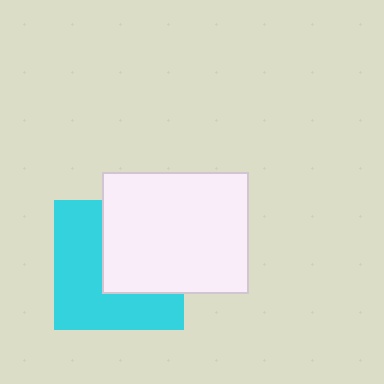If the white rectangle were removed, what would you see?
You would see the complete cyan square.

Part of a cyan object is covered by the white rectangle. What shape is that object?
It is a square.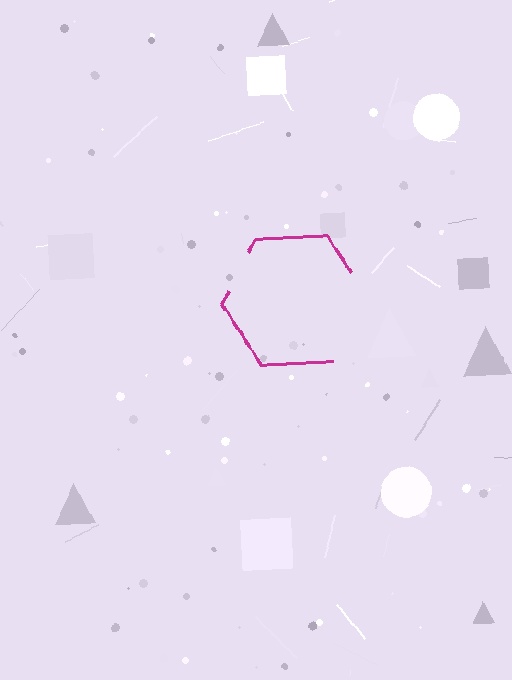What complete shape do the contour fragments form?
The contour fragments form a hexagon.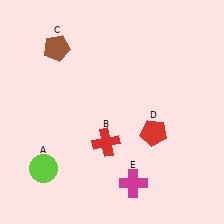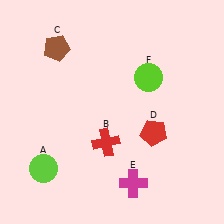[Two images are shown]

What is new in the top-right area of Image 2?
A lime circle (F) was added in the top-right area of Image 2.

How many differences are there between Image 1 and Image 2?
There is 1 difference between the two images.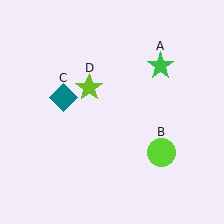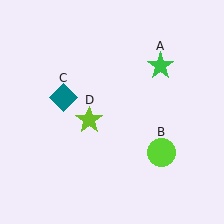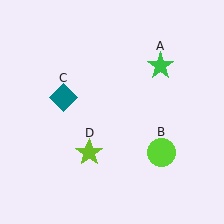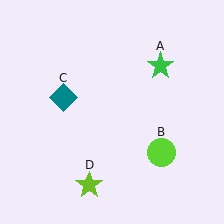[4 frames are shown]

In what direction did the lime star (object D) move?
The lime star (object D) moved down.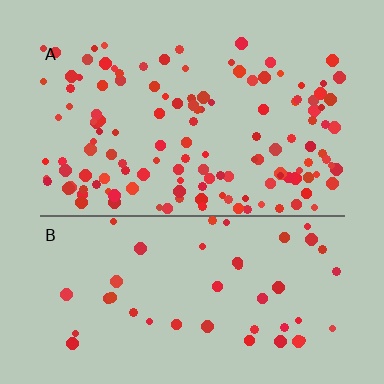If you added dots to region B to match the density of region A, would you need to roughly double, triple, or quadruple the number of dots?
Approximately triple.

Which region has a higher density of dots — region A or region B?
A (the top).